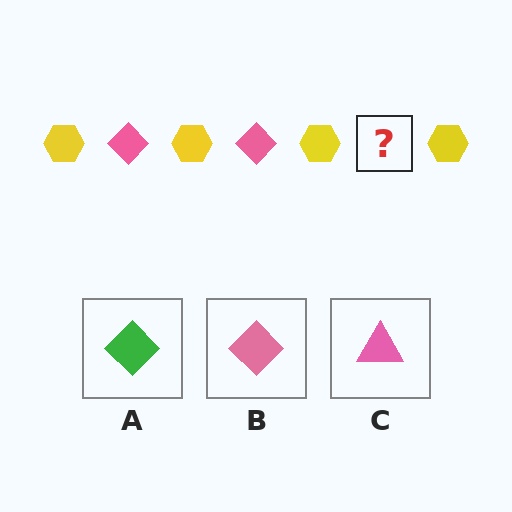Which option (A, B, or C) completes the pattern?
B.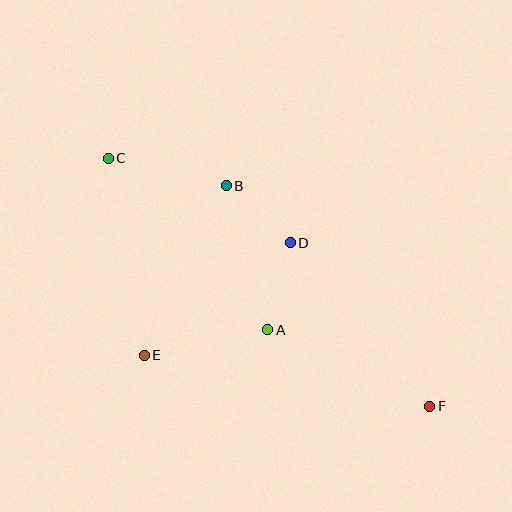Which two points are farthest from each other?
Points C and F are farthest from each other.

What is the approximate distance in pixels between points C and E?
The distance between C and E is approximately 200 pixels.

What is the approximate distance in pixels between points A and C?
The distance between A and C is approximately 234 pixels.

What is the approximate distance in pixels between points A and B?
The distance between A and B is approximately 150 pixels.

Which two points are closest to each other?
Points B and D are closest to each other.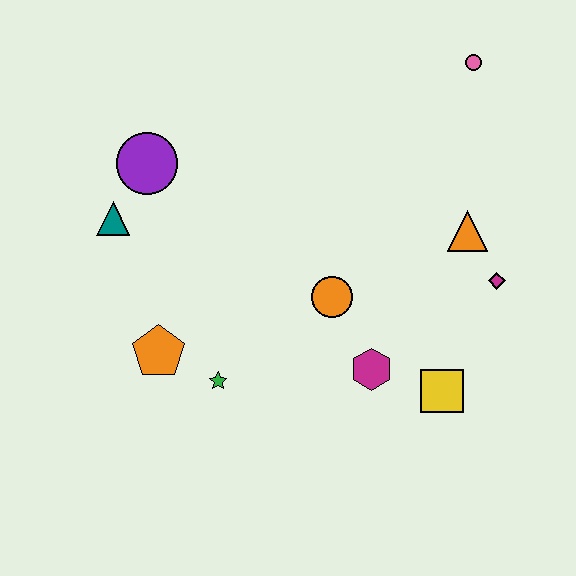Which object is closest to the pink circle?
The orange triangle is closest to the pink circle.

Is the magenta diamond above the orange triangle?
No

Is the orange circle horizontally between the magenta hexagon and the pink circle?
No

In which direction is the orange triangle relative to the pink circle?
The orange triangle is below the pink circle.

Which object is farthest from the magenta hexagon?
The pink circle is farthest from the magenta hexagon.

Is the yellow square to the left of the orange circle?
No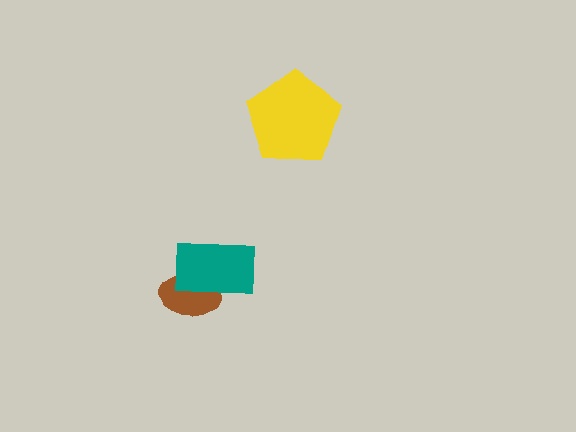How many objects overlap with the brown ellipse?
1 object overlaps with the brown ellipse.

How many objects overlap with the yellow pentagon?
0 objects overlap with the yellow pentagon.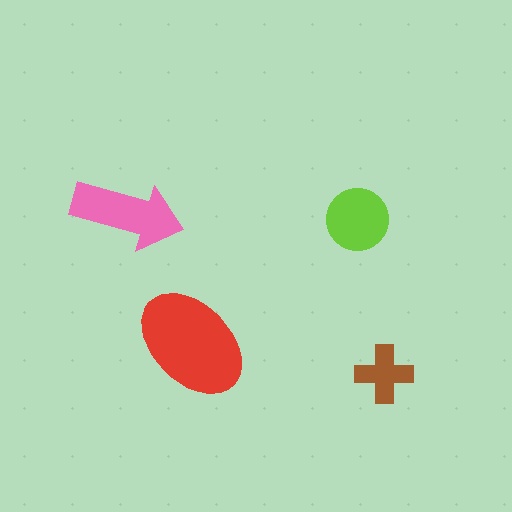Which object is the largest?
The red ellipse.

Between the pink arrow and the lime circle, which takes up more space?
The pink arrow.